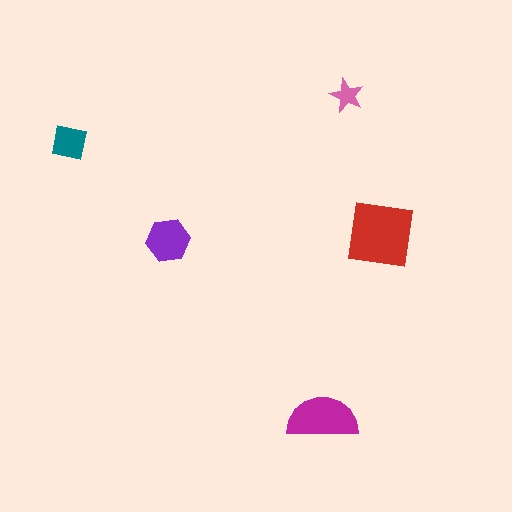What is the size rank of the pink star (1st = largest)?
5th.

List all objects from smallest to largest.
The pink star, the teal square, the purple hexagon, the magenta semicircle, the red square.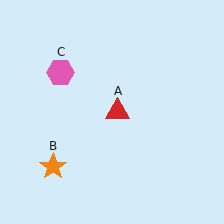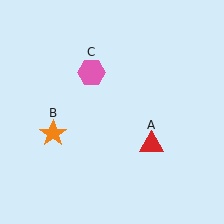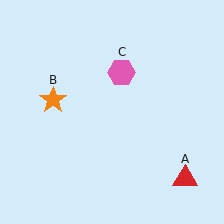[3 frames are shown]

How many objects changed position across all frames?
3 objects changed position: red triangle (object A), orange star (object B), pink hexagon (object C).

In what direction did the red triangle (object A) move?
The red triangle (object A) moved down and to the right.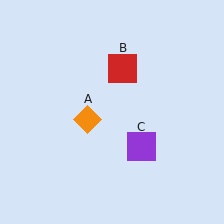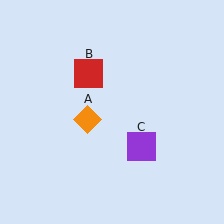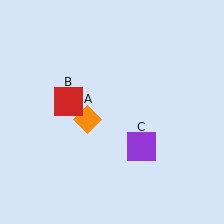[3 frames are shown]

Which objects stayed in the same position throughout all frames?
Orange diamond (object A) and purple square (object C) remained stationary.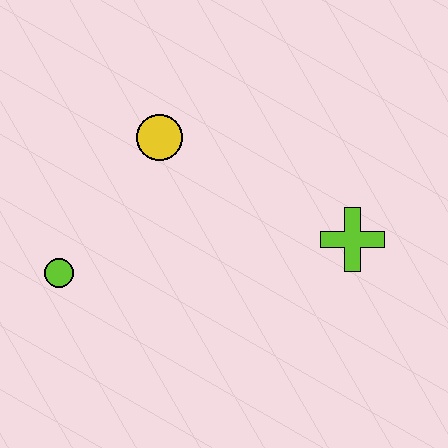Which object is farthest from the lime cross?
The lime circle is farthest from the lime cross.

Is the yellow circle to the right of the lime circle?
Yes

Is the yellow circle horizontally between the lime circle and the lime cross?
Yes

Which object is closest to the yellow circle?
The lime circle is closest to the yellow circle.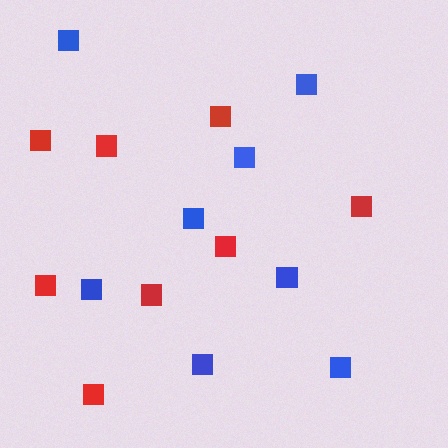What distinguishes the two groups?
There are 2 groups: one group of red squares (8) and one group of blue squares (8).